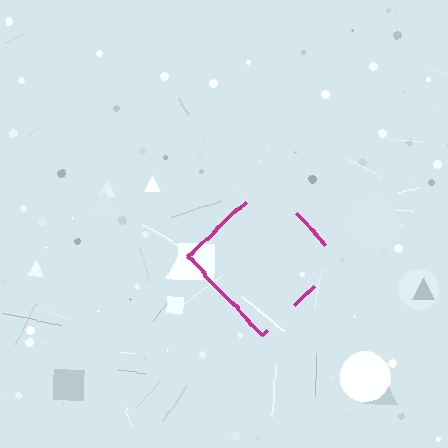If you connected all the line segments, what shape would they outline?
They would outline a diamond.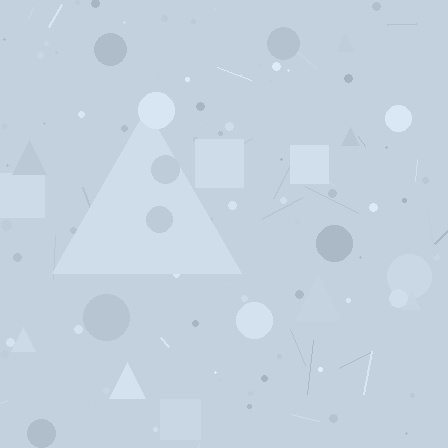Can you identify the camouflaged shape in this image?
The camouflaged shape is a triangle.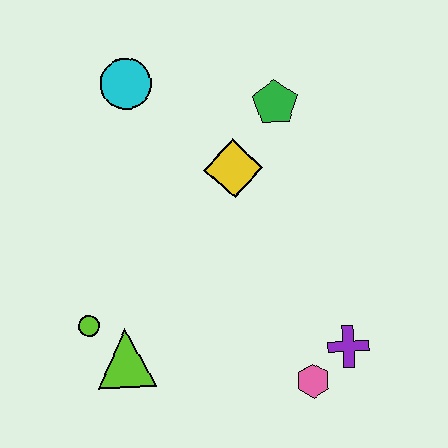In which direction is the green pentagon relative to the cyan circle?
The green pentagon is to the right of the cyan circle.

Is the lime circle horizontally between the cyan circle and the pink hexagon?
No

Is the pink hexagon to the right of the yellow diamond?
Yes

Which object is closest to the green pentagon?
The yellow diamond is closest to the green pentagon.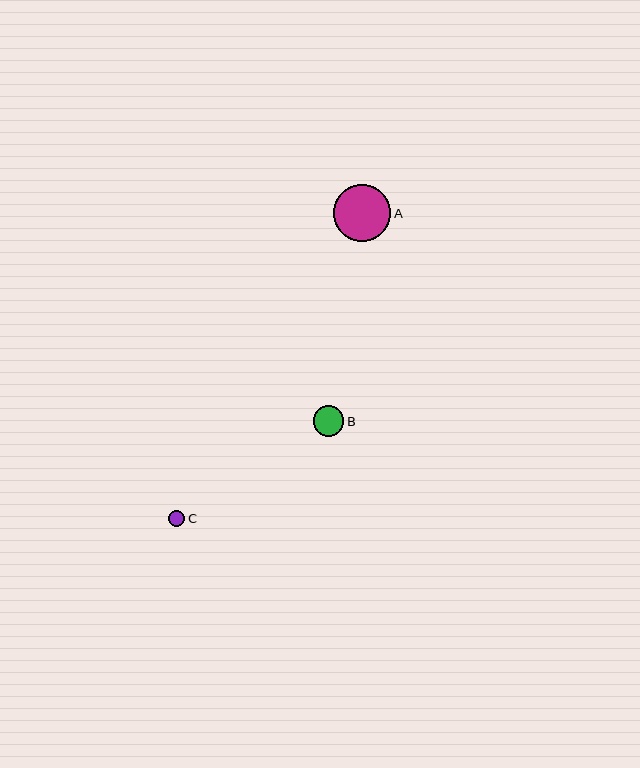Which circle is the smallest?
Circle C is the smallest with a size of approximately 16 pixels.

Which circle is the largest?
Circle A is the largest with a size of approximately 57 pixels.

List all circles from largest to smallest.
From largest to smallest: A, B, C.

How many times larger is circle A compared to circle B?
Circle A is approximately 1.9 times the size of circle B.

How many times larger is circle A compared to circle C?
Circle A is approximately 3.6 times the size of circle C.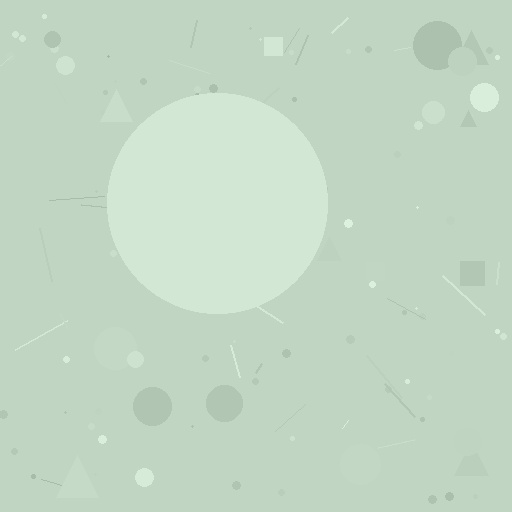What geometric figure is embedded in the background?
A circle is embedded in the background.